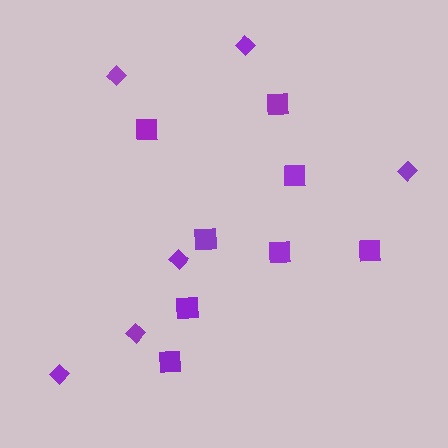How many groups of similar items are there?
There are 2 groups: one group of diamonds (6) and one group of squares (8).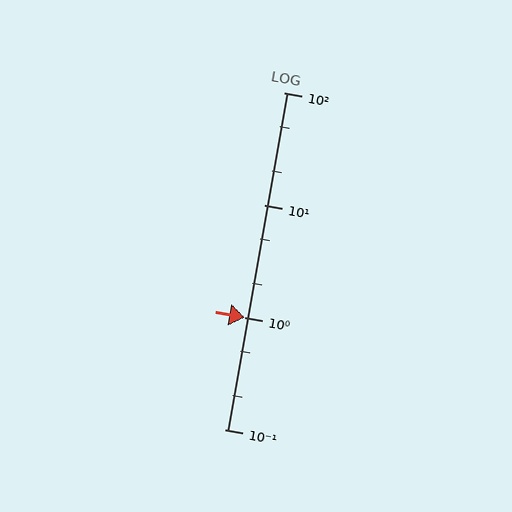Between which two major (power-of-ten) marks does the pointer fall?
The pointer is between 1 and 10.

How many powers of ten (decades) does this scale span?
The scale spans 3 decades, from 0.1 to 100.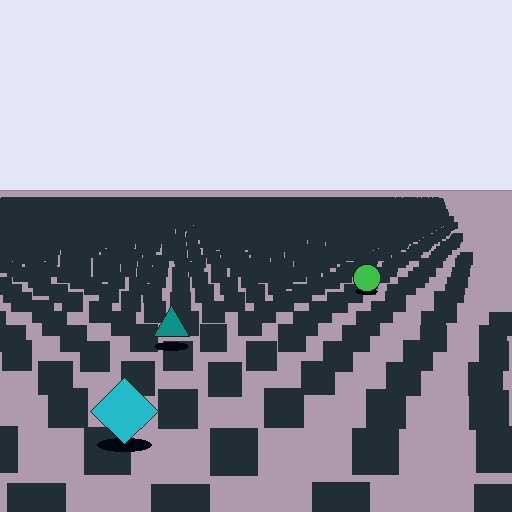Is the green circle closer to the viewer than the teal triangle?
No. The teal triangle is closer — you can tell from the texture gradient: the ground texture is coarser near it.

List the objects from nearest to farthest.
From nearest to farthest: the cyan diamond, the teal triangle, the green circle.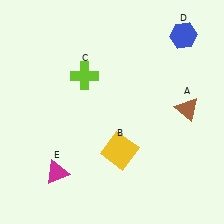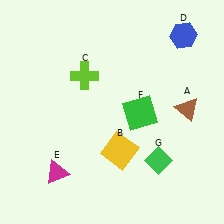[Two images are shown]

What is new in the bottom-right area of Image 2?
A green square (F) was added in the bottom-right area of Image 2.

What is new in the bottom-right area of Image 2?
A green diamond (G) was added in the bottom-right area of Image 2.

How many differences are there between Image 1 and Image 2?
There are 2 differences between the two images.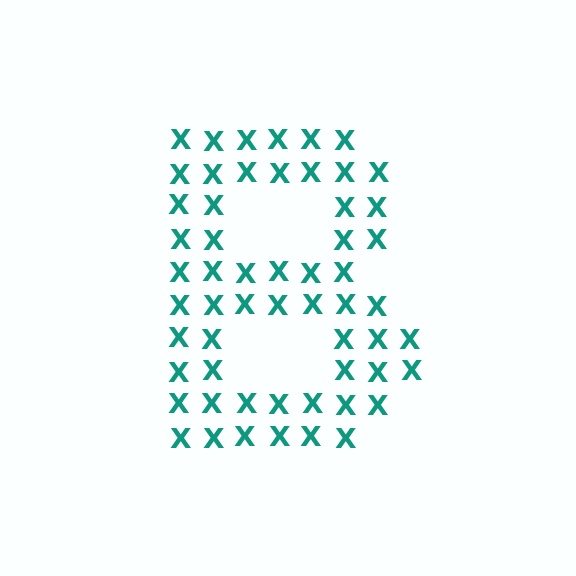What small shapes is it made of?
It is made of small letter X's.